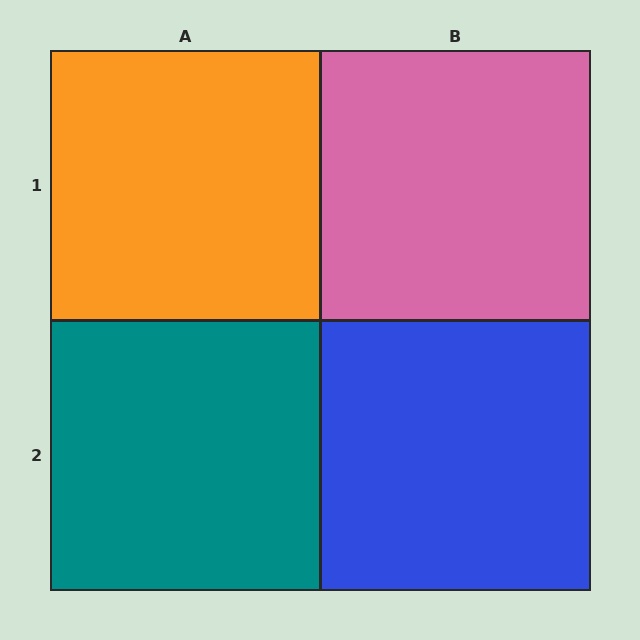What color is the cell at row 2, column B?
Blue.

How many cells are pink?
1 cell is pink.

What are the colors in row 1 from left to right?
Orange, pink.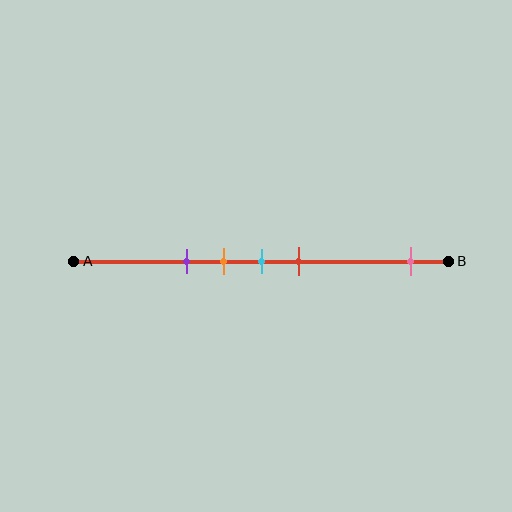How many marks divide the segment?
There are 5 marks dividing the segment.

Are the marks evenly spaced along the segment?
No, the marks are not evenly spaced.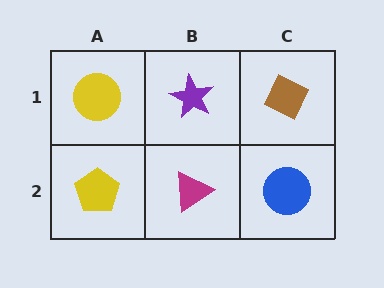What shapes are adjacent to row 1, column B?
A magenta triangle (row 2, column B), a yellow circle (row 1, column A), a brown diamond (row 1, column C).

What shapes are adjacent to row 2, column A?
A yellow circle (row 1, column A), a magenta triangle (row 2, column B).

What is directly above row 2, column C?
A brown diamond.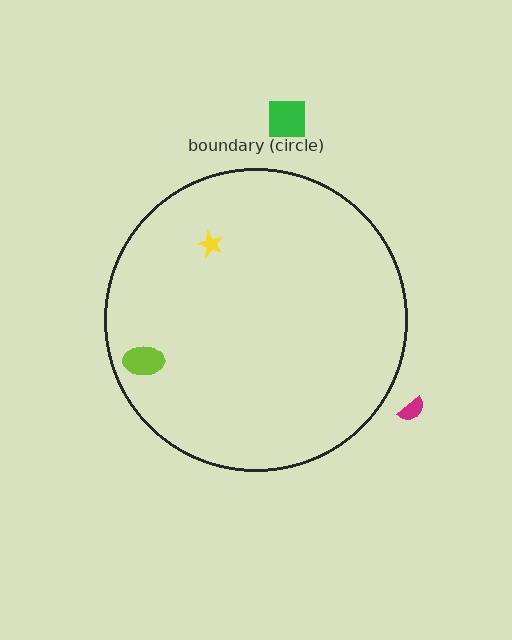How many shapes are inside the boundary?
2 inside, 2 outside.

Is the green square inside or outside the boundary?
Outside.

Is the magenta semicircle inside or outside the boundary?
Outside.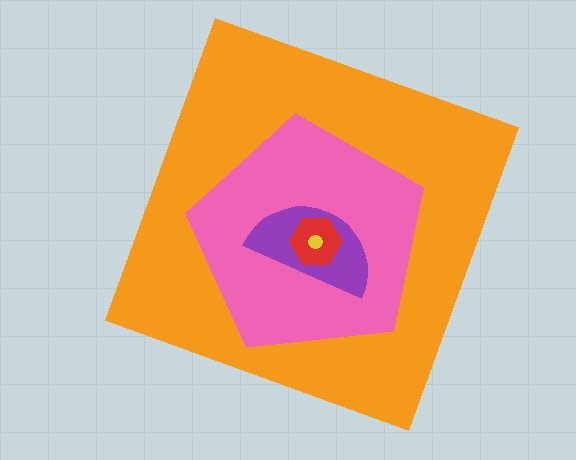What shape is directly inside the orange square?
The pink pentagon.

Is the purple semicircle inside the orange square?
Yes.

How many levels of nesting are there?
5.